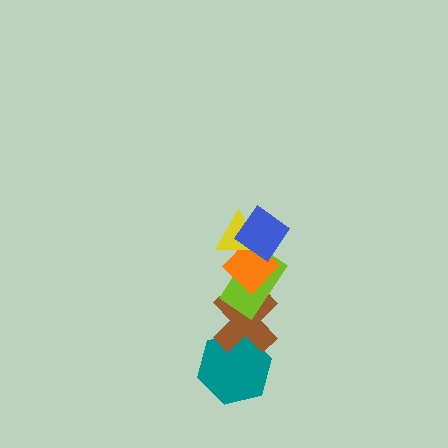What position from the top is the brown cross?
The brown cross is 5th from the top.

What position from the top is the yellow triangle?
The yellow triangle is 2nd from the top.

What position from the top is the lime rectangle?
The lime rectangle is 4th from the top.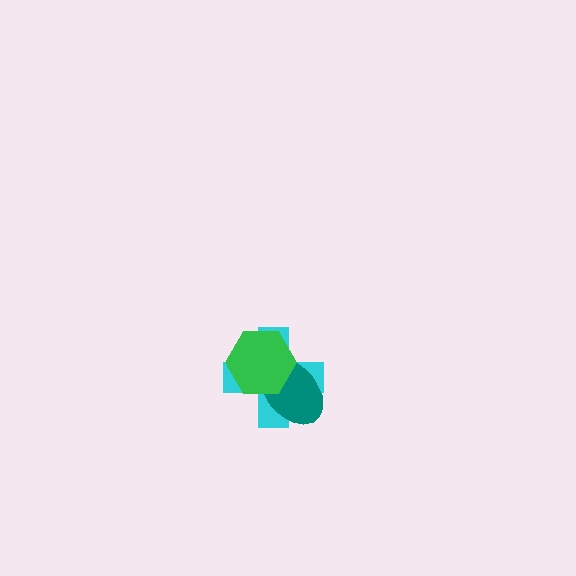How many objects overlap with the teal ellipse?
2 objects overlap with the teal ellipse.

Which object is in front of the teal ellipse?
The green hexagon is in front of the teal ellipse.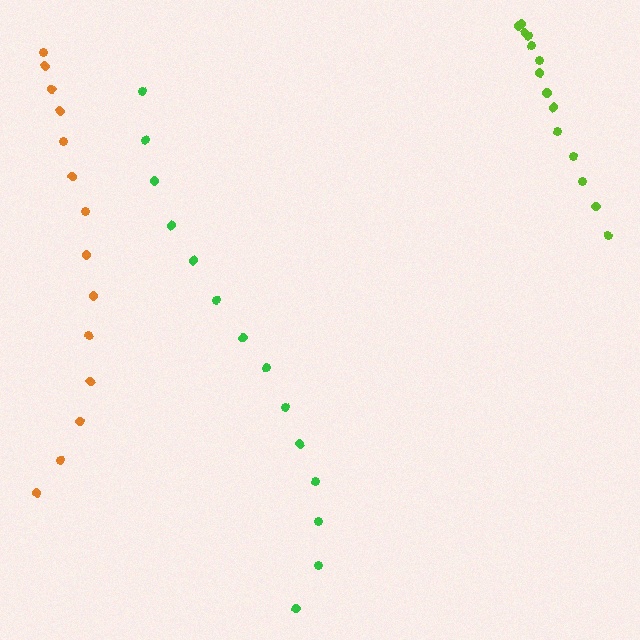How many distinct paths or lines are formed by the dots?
There are 3 distinct paths.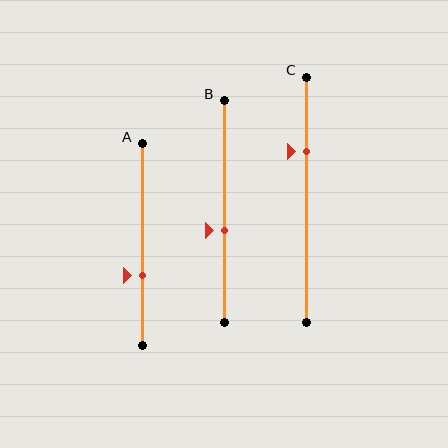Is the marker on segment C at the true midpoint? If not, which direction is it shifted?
No, the marker on segment C is shifted upward by about 20% of the segment length.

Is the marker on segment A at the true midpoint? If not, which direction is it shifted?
No, the marker on segment A is shifted downward by about 15% of the segment length.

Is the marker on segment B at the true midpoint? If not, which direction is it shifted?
No, the marker on segment B is shifted downward by about 8% of the segment length.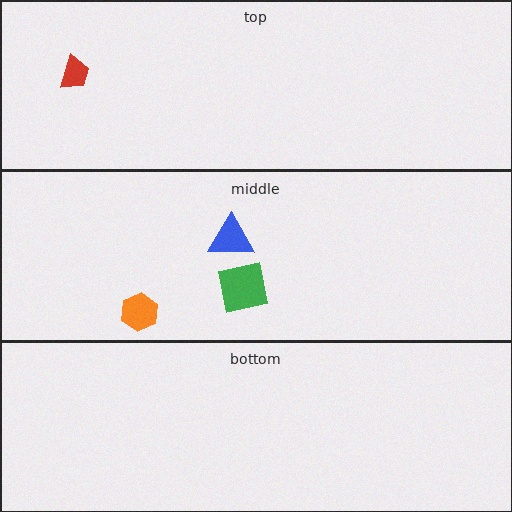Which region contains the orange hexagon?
The middle region.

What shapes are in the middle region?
The orange hexagon, the blue triangle, the green square.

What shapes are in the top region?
The red trapezoid.